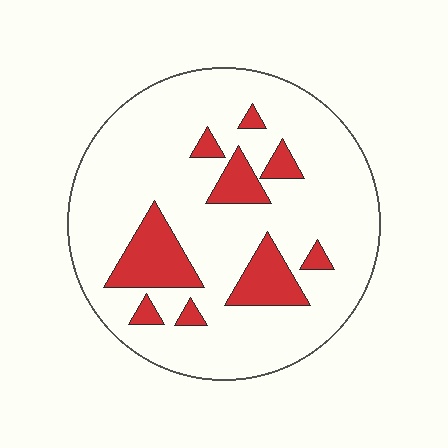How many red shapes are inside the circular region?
9.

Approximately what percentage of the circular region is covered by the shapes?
Approximately 15%.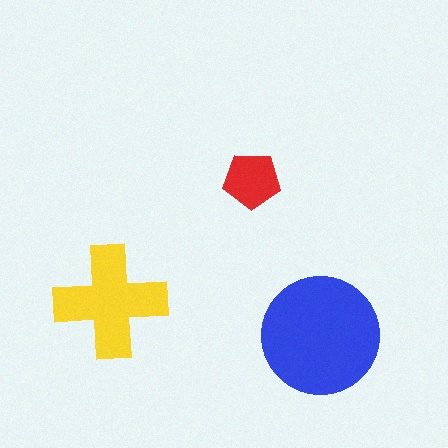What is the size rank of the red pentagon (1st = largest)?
3rd.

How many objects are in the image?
There are 3 objects in the image.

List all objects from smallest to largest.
The red pentagon, the yellow cross, the blue circle.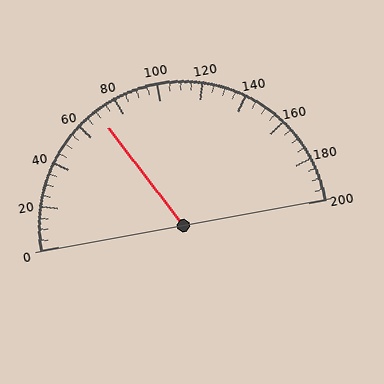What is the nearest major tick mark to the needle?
The nearest major tick mark is 80.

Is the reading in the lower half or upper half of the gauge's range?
The reading is in the lower half of the range (0 to 200).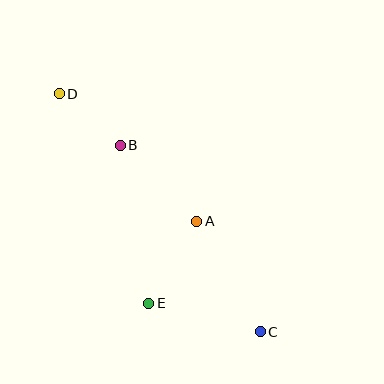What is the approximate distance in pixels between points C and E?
The distance between C and E is approximately 115 pixels.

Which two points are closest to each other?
Points B and D are closest to each other.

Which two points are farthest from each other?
Points C and D are farthest from each other.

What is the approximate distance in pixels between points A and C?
The distance between A and C is approximately 127 pixels.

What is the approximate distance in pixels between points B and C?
The distance between B and C is approximately 233 pixels.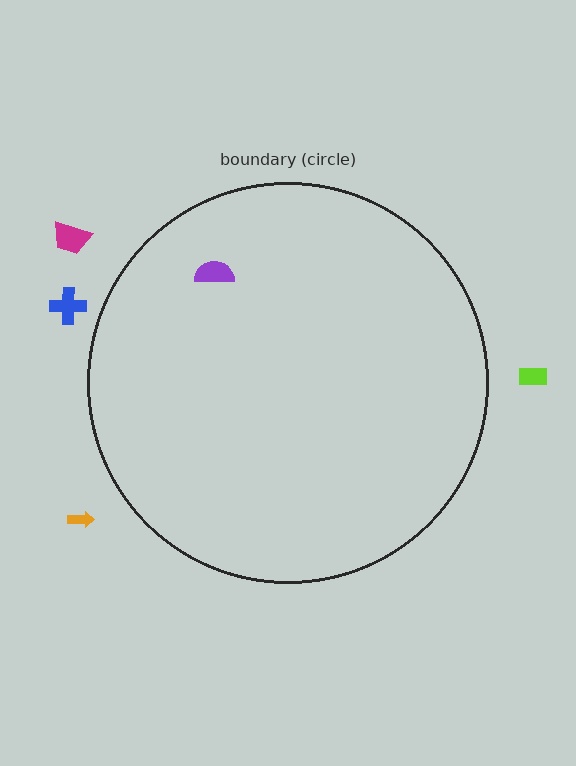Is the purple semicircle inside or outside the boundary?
Inside.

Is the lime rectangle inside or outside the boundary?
Outside.